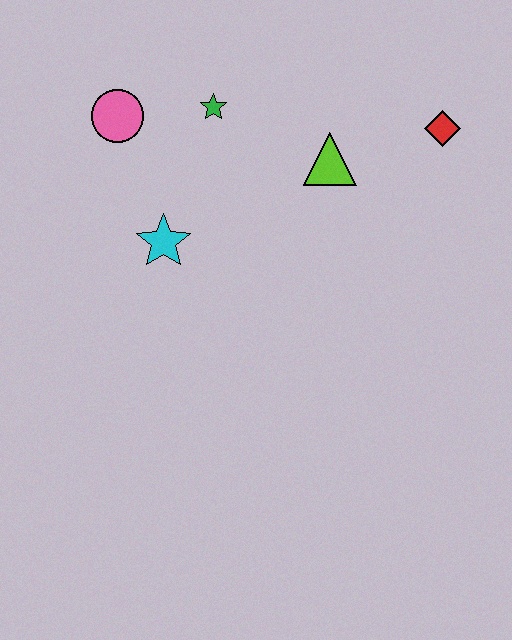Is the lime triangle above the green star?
No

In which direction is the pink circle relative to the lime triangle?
The pink circle is to the left of the lime triangle.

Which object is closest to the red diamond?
The lime triangle is closest to the red diamond.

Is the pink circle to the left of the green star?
Yes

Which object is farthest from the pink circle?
The red diamond is farthest from the pink circle.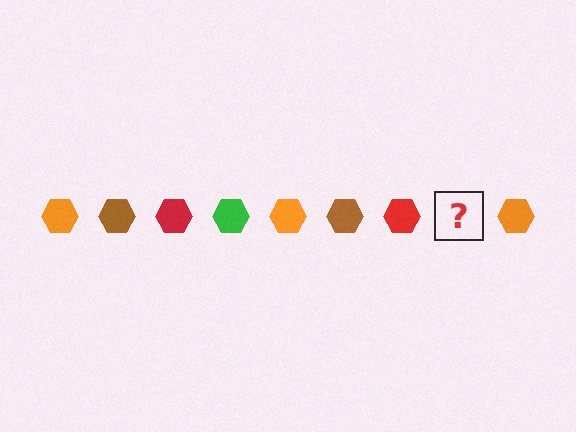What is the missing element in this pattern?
The missing element is a green hexagon.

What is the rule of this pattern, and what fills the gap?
The rule is that the pattern cycles through orange, brown, red, green hexagons. The gap should be filled with a green hexagon.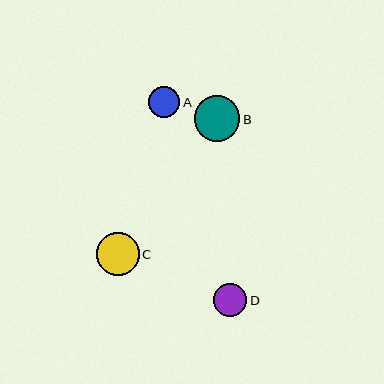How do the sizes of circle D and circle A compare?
Circle D and circle A are approximately the same size.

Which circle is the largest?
Circle B is the largest with a size of approximately 46 pixels.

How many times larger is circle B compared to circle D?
Circle B is approximately 1.4 times the size of circle D.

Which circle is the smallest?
Circle A is the smallest with a size of approximately 31 pixels.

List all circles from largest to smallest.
From largest to smallest: B, C, D, A.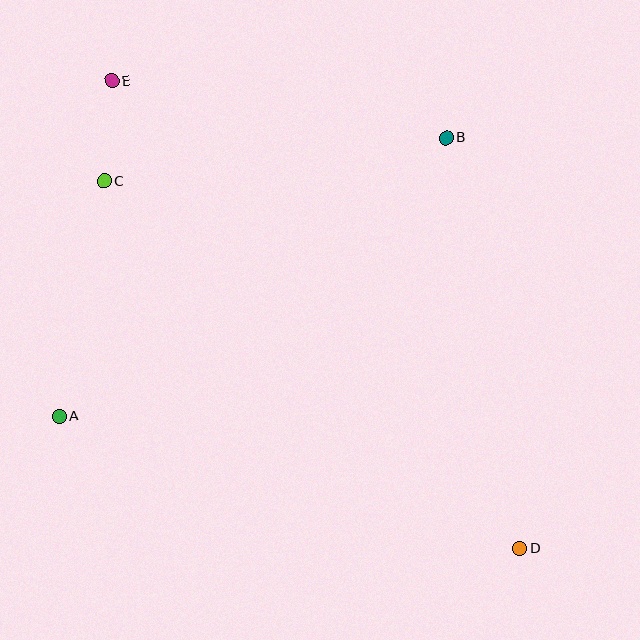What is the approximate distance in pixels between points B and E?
The distance between B and E is approximately 339 pixels.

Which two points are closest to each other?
Points C and E are closest to each other.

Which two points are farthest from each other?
Points D and E are farthest from each other.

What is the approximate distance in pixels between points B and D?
The distance between B and D is approximately 417 pixels.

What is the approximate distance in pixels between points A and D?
The distance between A and D is approximately 479 pixels.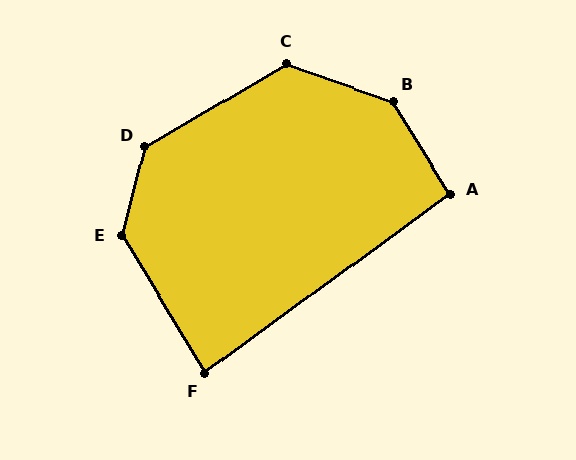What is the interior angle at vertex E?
Approximately 135 degrees (obtuse).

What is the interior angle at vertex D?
Approximately 134 degrees (obtuse).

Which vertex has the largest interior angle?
B, at approximately 141 degrees.